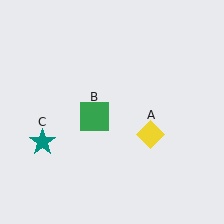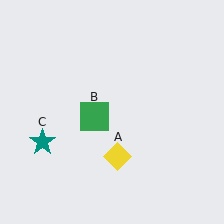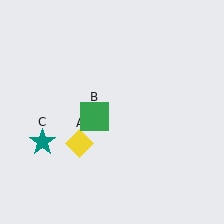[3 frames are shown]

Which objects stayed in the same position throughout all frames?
Green square (object B) and teal star (object C) remained stationary.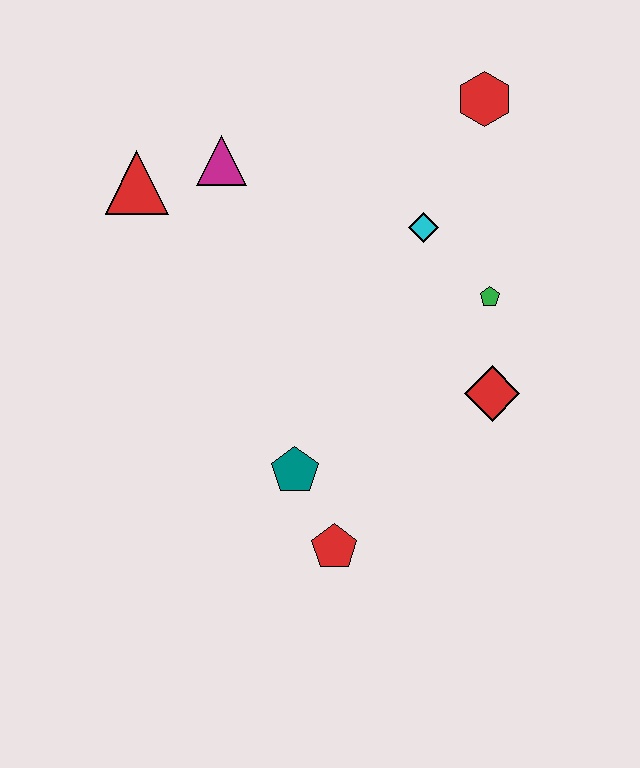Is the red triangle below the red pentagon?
No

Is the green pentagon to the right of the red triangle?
Yes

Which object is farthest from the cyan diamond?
The red pentagon is farthest from the cyan diamond.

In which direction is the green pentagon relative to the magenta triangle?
The green pentagon is to the right of the magenta triangle.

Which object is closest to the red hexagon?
The cyan diamond is closest to the red hexagon.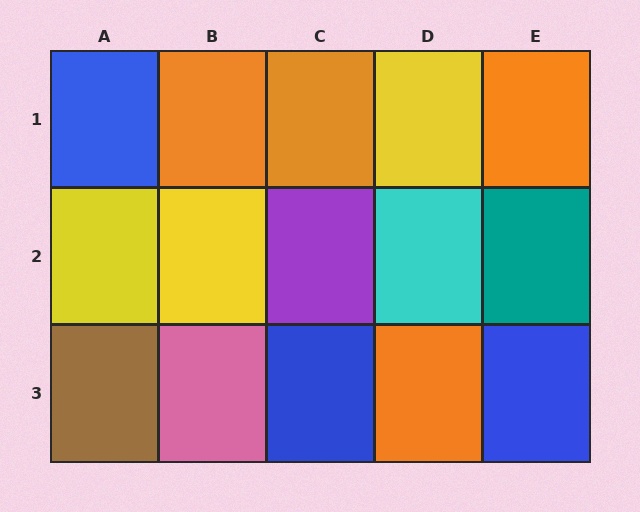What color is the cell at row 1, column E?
Orange.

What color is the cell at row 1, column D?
Yellow.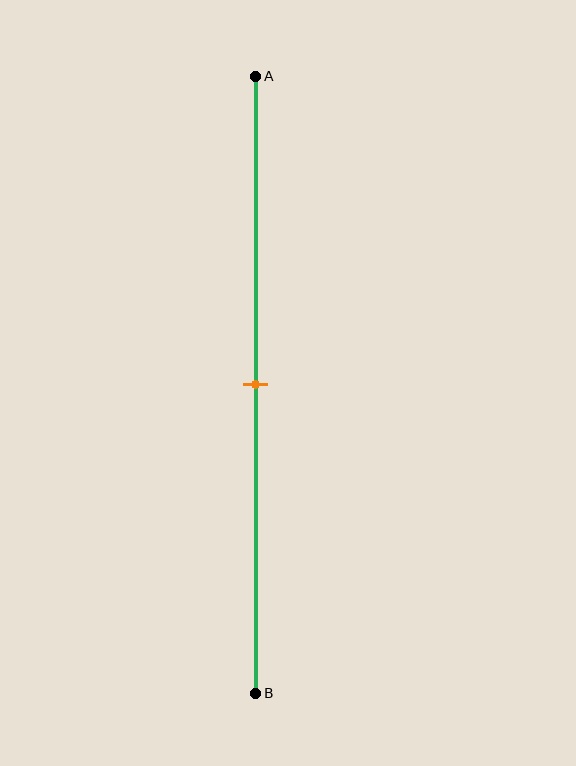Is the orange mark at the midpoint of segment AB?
Yes, the mark is approximately at the midpoint.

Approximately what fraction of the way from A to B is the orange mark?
The orange mark is approximately 50% of the way from A to B.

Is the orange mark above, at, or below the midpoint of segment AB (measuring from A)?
The orange mark is approximately at the midpoint of segment AB.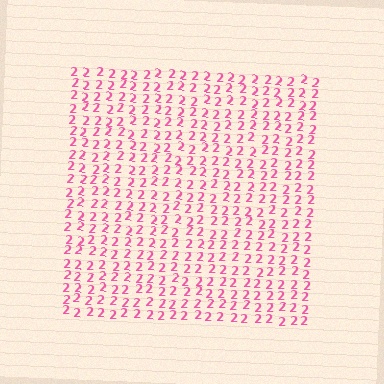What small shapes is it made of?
It is made of small digit 2's.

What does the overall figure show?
The overall figure shows a square.